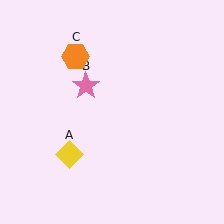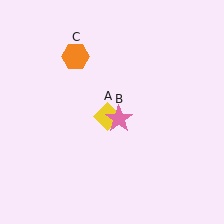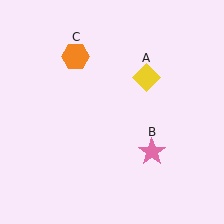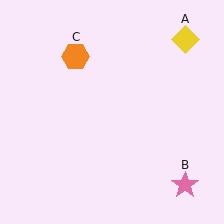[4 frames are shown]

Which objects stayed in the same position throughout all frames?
Orange hexagon (object C) remained stationary.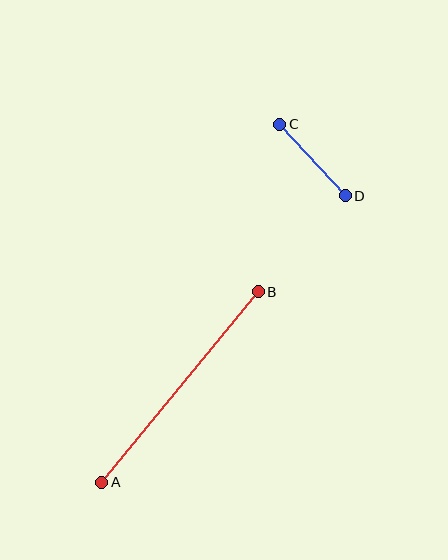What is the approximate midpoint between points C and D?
The midpoint is at approximately (313, 160) pixels.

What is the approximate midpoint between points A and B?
The midpoint is at approximately (180, 387) pixels.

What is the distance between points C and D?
The distance is approximately 97 pixels.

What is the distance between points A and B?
The distance is approximately 247 pixels.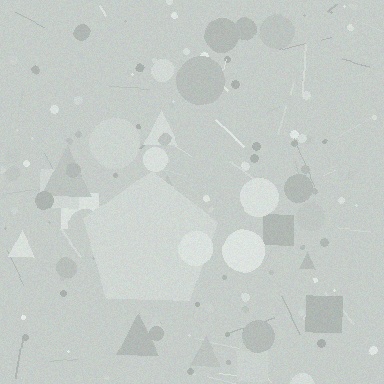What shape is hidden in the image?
A pentagon is hidden in the image.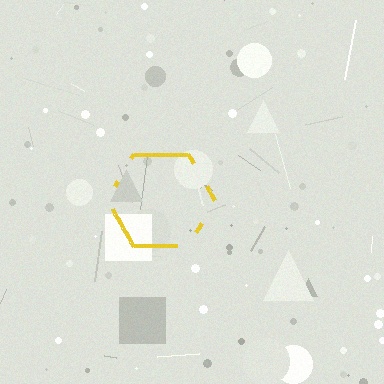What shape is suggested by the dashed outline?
The dashed outline suggests a hexagon.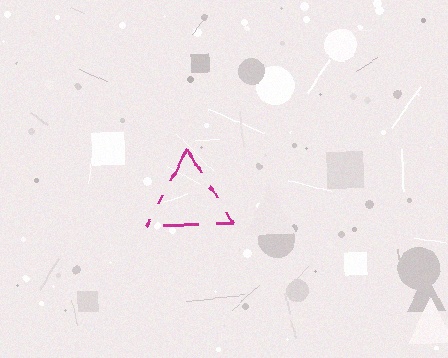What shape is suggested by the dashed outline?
The dashed outline suggests a triangle.